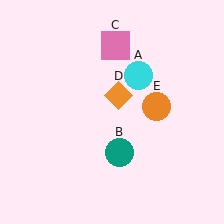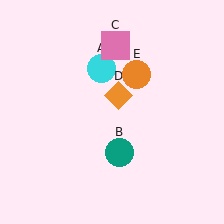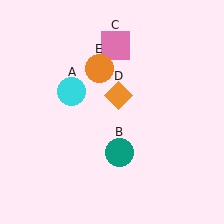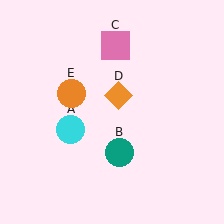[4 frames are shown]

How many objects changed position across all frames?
2 objects changed position: cyan circle (object A), orange circle (object E).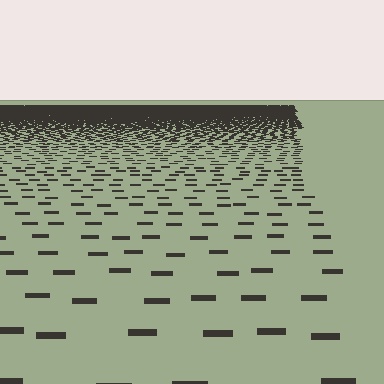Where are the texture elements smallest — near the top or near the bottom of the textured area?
Near the top.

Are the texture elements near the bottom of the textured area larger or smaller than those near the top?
Larger. Near the bottom, elements are closer to the viewer and appear at a bigger on-screen size.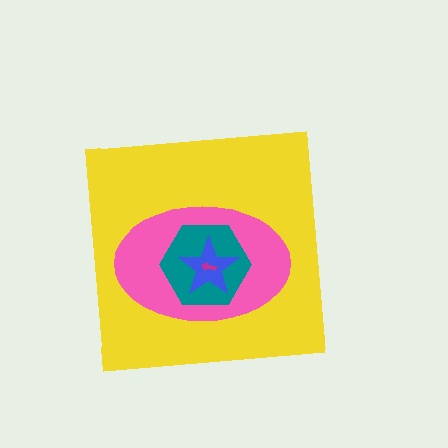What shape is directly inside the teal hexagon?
The blue star.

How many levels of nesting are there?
5.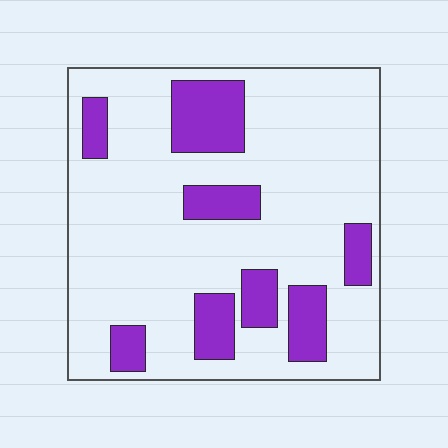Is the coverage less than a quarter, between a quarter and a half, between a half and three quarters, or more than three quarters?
Less than a quarter.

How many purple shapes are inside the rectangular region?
8.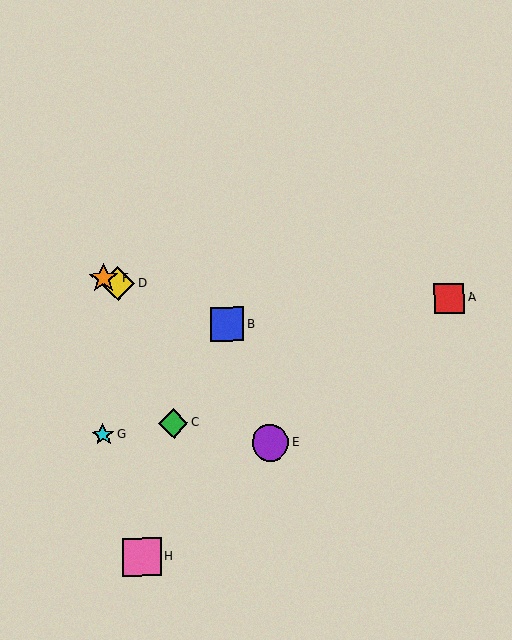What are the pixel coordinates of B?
Object B is at (227, 324).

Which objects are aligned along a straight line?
Objects B, D, F are aligned along a straight line.